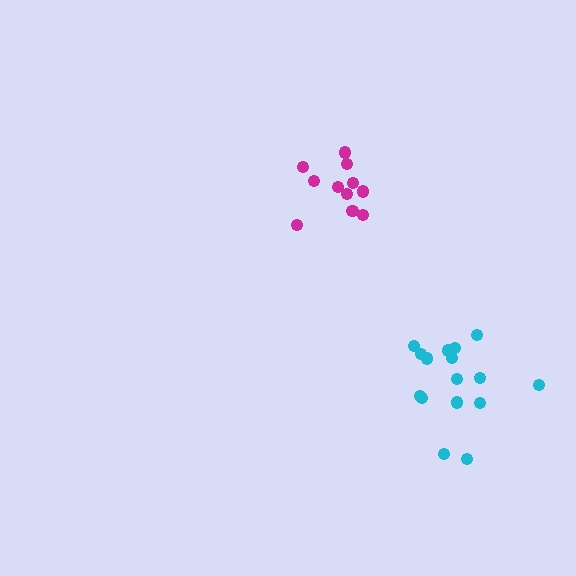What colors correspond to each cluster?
The clusters are colored: magenta, cyan.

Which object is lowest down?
The cyan cluster is bottommost.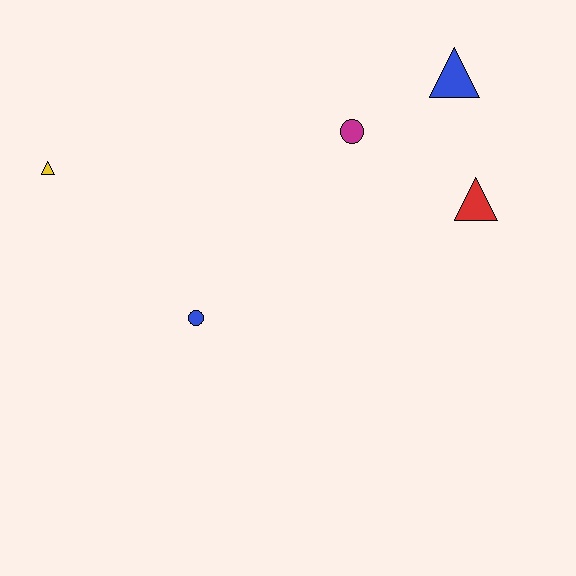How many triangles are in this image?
There are 3 triangles.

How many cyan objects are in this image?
There are no cyan objects.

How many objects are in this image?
There are 5 objects.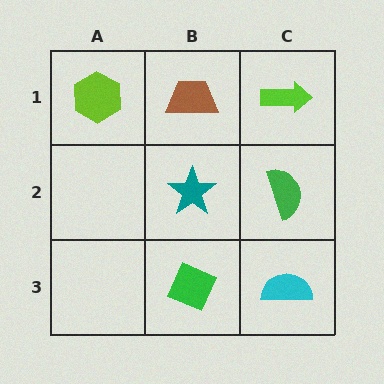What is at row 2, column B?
A teal star.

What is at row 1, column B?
A brown trapezoid.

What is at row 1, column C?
A lime arrow.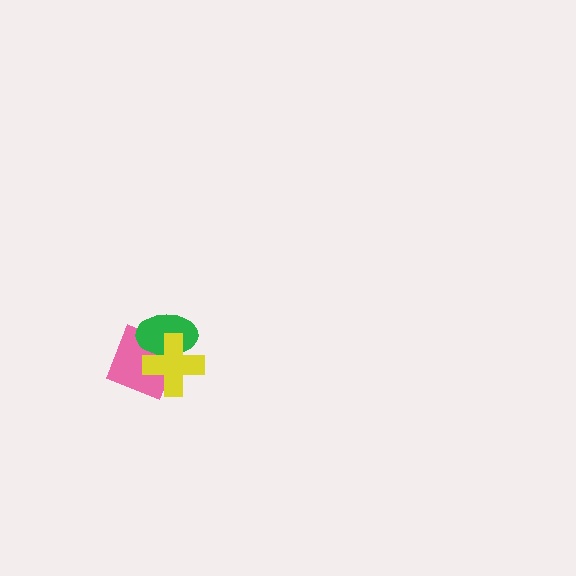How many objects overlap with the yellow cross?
2 objects overlap with the yellow cross.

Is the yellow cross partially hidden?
No, no other shape covers it.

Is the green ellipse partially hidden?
Yes, it is partially covered by another shape.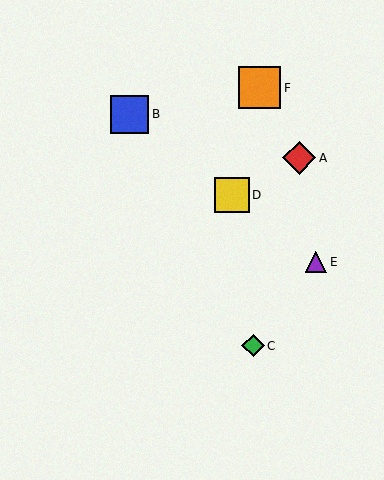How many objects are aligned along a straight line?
3 objects (B, D, E) are aligned along a straight line.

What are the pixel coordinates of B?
Object B is at (130, 114).